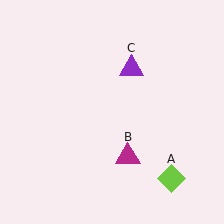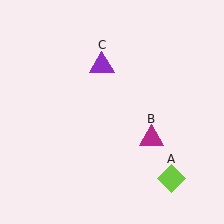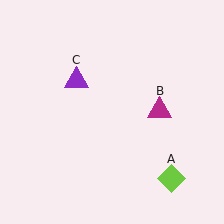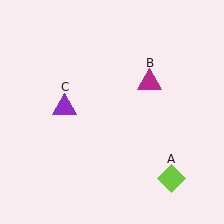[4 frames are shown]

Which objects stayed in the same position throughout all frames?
Lime diamond (object A) remained stationary.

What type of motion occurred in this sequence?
The magenta triangle (object B), purple triangle (object C) rotated counterclockwise around the center of the scene.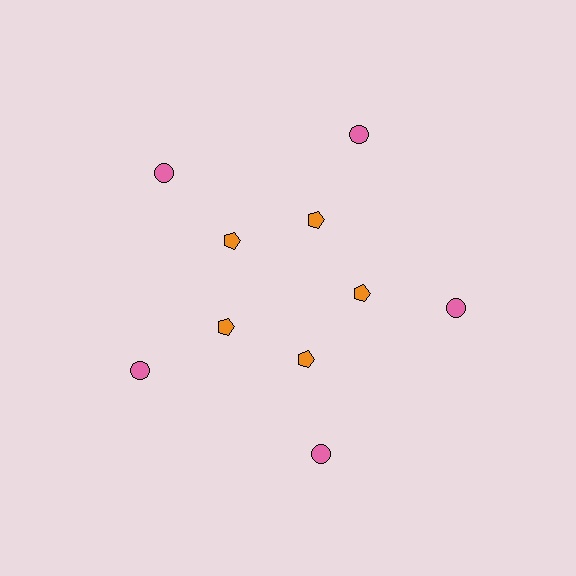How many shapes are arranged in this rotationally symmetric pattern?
There are 10 shapes, arranged in 5 groups of 2.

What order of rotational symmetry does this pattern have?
This pattern has 5-fold rotational symmetry.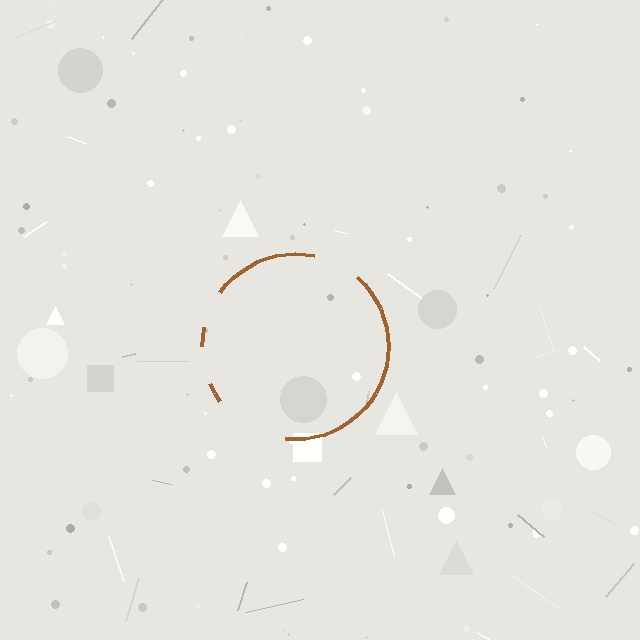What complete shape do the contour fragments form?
The contour fragments form a circle.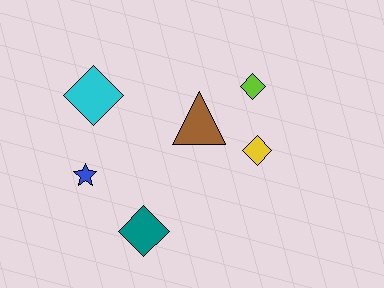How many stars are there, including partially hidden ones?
There is 1 star.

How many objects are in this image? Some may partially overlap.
There are 6 objects.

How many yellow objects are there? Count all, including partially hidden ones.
There is 1 yellow object.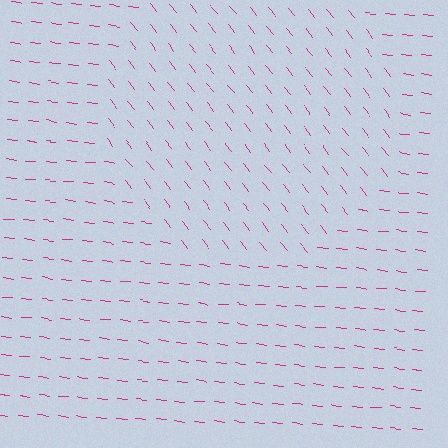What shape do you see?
I see a circle.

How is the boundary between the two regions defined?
The boundary is defined purely by a change in line orientation (approximately 45 degrees difference). All lines are the same color and thickness.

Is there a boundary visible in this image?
Yes, there is a texture boundary formed by a change in line orientation.